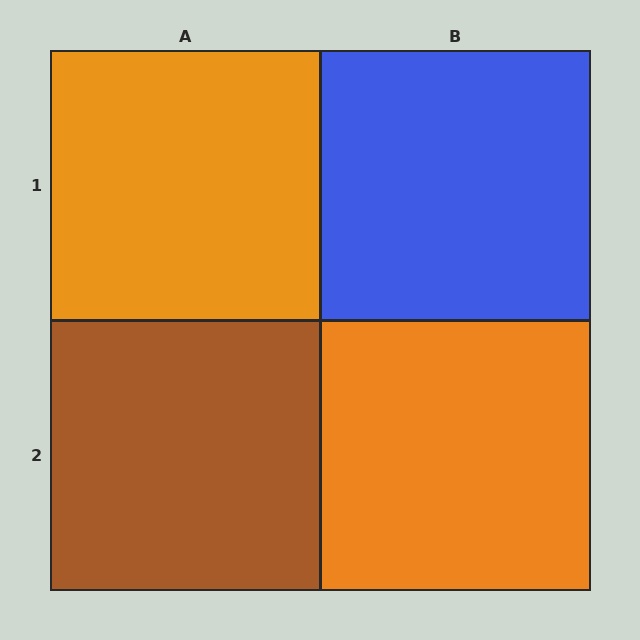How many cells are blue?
1 cell is blue.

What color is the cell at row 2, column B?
Orange.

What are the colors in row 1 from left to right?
Orange, blue.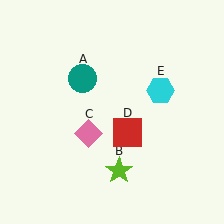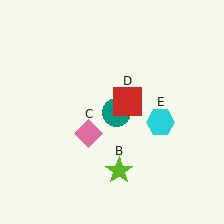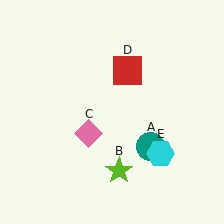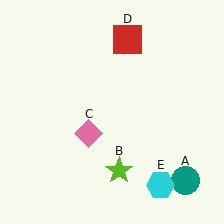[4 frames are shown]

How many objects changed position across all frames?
3 objects changed position: teal circle (object A), red square (object D), cyan hexagon (object E).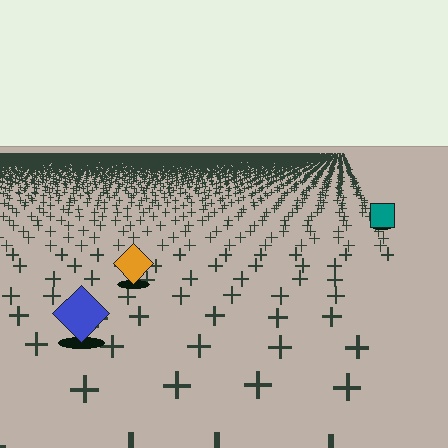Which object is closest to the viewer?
The blue diamond is closest. The texture marks near it are larger and more spread out.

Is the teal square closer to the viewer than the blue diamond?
No. The blue diamond is closer — you can tell from the texture gradient: the ground texture is coarser near it.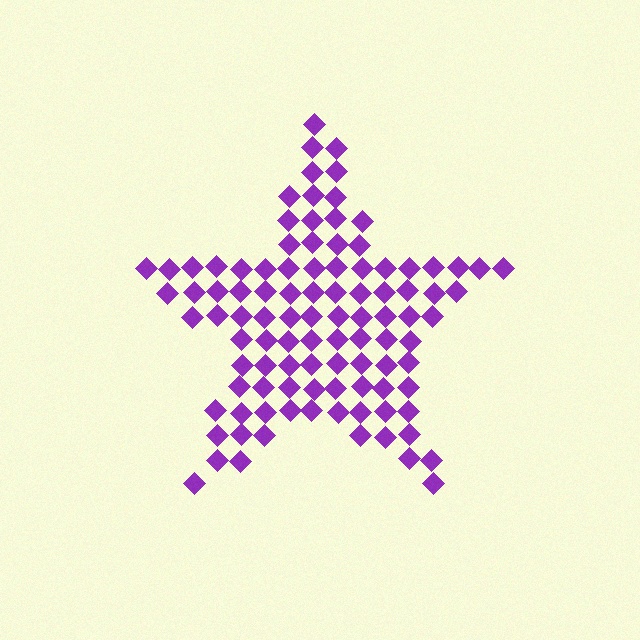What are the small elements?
The small elements are diamonds.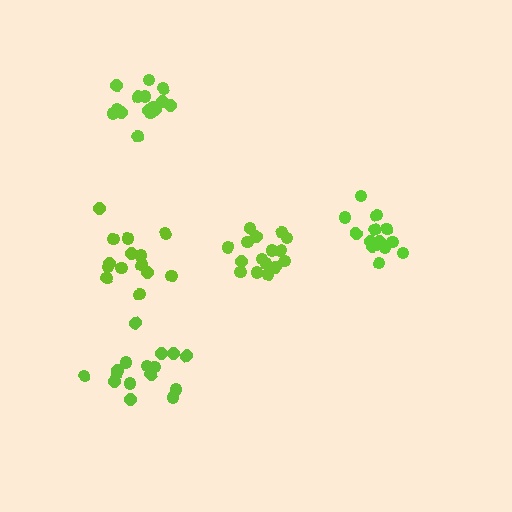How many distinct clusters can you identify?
There are 5 distinct clusters.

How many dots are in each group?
Group 1: 16 dots, Group 2: 15 dots, Group 3: 16 dots, Group 4: 15 dots, Group 5: 14 dots (76 total).